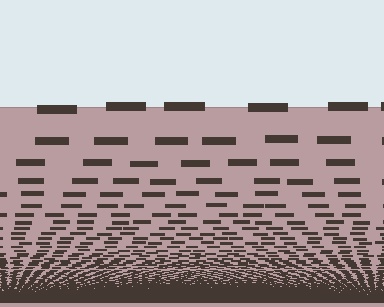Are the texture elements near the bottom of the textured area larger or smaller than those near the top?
Smaller. The gradient is inverted — elements near the bottom are smaller and denser.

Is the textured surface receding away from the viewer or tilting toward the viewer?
The surface appears to tilt toward the viewer. Texture elements get larger and sparser toward the top.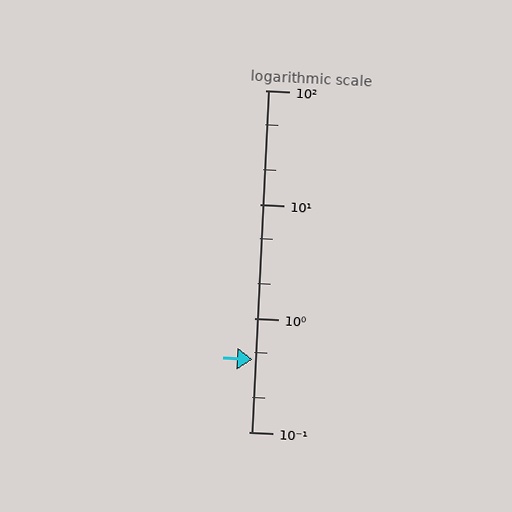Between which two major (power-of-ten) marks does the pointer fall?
The pointer is between 0.1 and 1.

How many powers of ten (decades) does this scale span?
The scale spans 3 decades, from 0.1 to 100.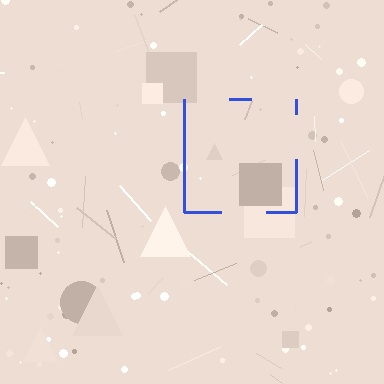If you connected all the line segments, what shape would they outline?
They would outline a square.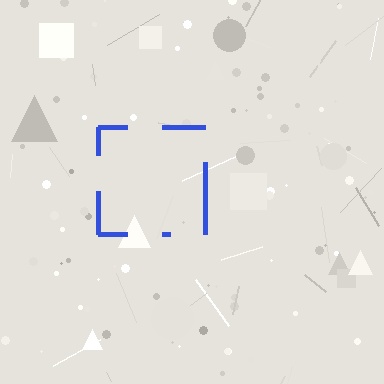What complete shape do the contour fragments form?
The contour fragments form a square.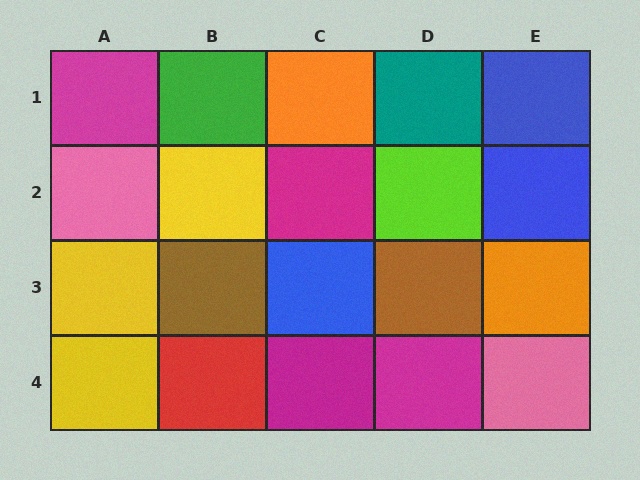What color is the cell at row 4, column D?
Magenta.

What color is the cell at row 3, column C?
Blue.